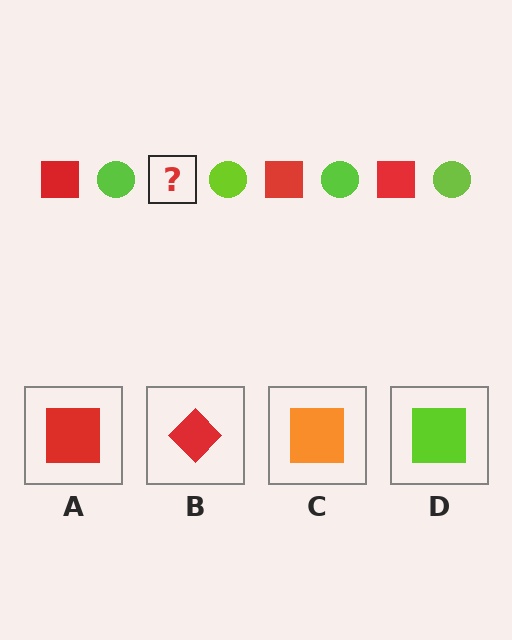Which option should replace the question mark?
Option A.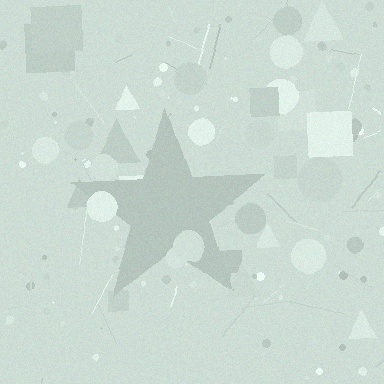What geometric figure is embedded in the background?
A star is embedded in the background.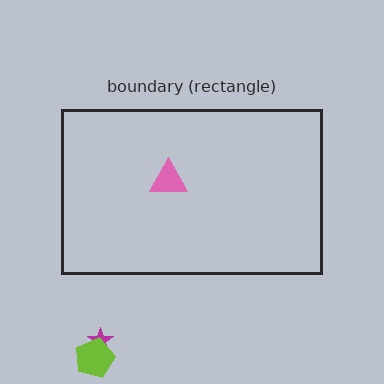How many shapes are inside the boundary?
1 inside, 2 outside.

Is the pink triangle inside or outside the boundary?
Inside.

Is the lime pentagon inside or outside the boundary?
Outside.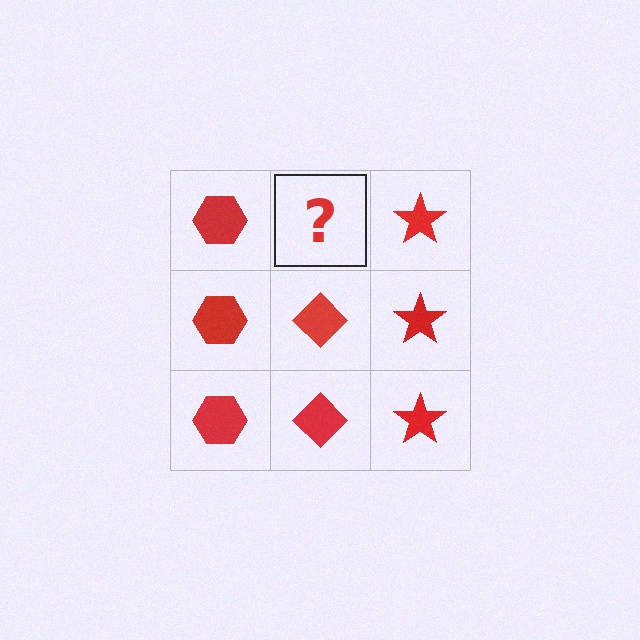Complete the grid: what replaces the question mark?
The question mark should be replaced with a red diamond.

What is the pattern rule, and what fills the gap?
The rule is that each column has a consistent shape. The gap should be filled with a red diamond.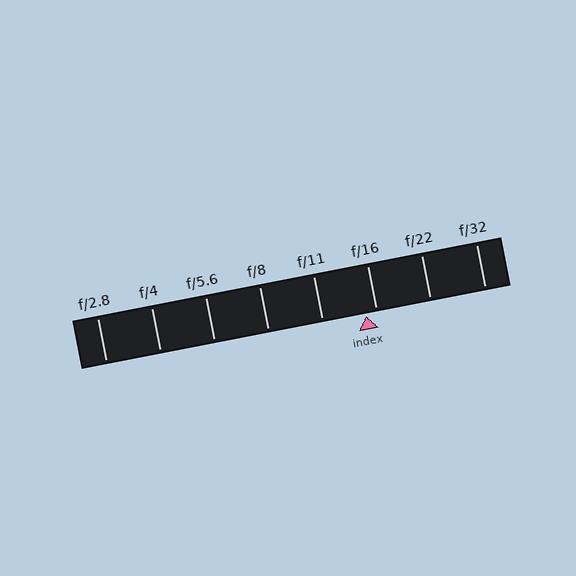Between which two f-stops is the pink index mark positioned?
The index mark is between f/11 and f/16.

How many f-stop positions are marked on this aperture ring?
There are 8 f-stop positions marked.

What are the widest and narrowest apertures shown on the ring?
The widest aperture shown is f/2.8 and the narrowest is f/32.